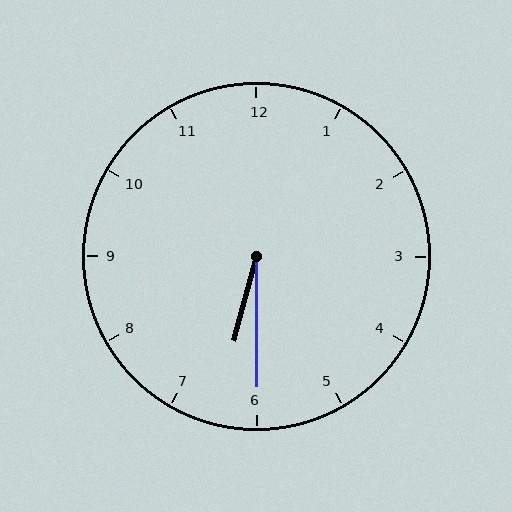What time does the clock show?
6:30.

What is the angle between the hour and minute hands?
Approximately 15 degrees.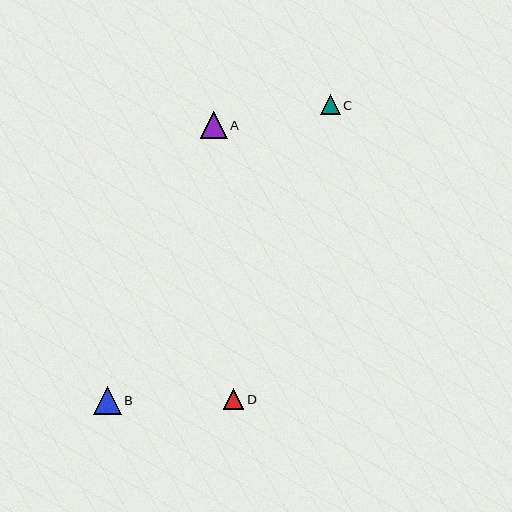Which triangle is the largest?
Triangle B is the largest with a size of approximately 28 pixels.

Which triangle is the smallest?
Triangle C is the smallest with a size of approximately 20 pixels.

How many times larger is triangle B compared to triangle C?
Triangle B is approximately 1.4 times the size of triangle C.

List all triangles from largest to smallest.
From largest to smallest: B, A, D, C.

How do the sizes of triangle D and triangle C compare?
Triangle D and triangle C are approximately the same size.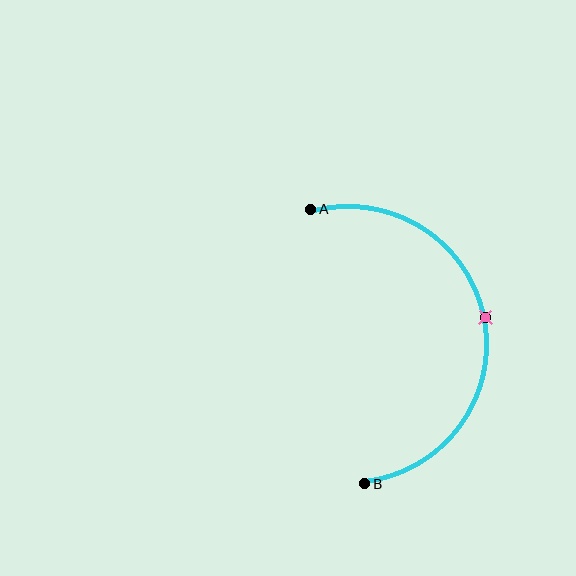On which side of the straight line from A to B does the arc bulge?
The arc bulges to the right of the straight line connecting A and B.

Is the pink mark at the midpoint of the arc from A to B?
Yes. The pink mark lies on the arc at equal arc-length from both A and B — it is the arc midpoint.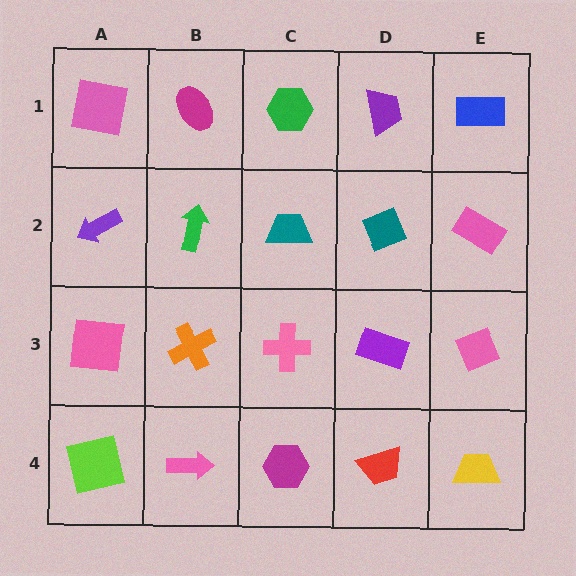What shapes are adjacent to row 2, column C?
A green hexagon (row 1, column C), a pink cross (row 3, column C), a green arrow (row 2, column B), a teal diamond (row 2, column D).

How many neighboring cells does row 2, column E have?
3.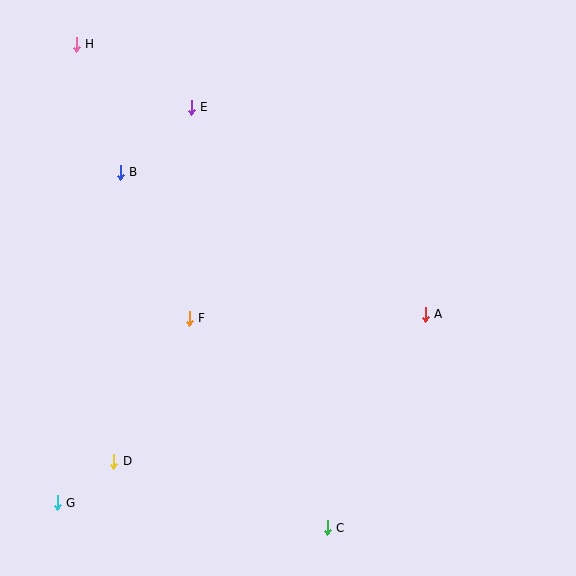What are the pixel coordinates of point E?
Point E is at (191, 107).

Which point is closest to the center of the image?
Point F at (189, 318) is closest to the center.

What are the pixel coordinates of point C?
Point C is at (327, 528).